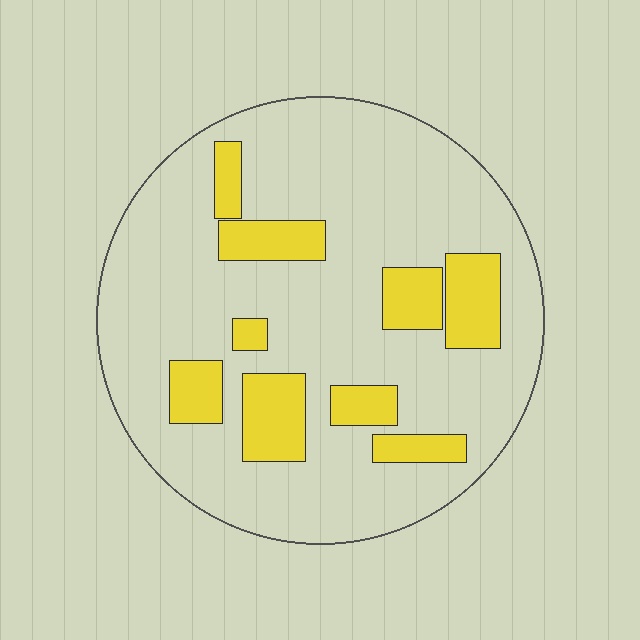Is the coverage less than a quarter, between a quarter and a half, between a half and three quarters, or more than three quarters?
Less than a quarter.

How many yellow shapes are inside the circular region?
9.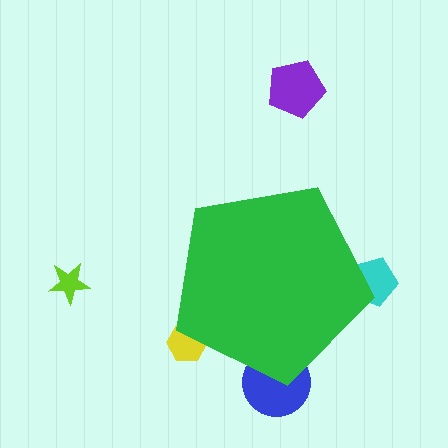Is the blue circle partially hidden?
Yes, the blue circle is partially hidden behind the green pentagon.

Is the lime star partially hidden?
No, the lime star is fully visible.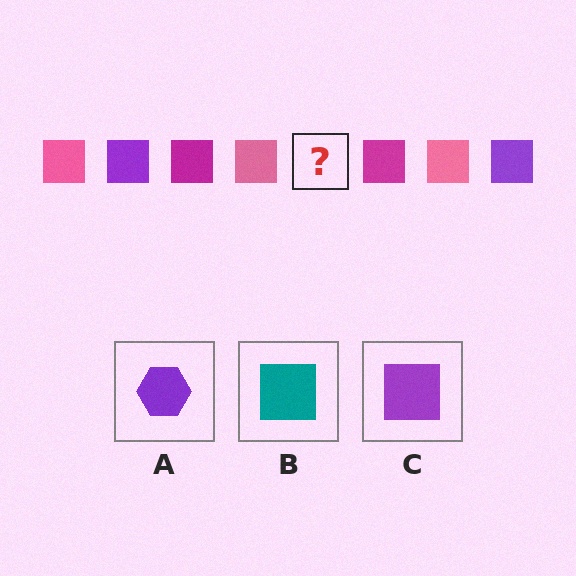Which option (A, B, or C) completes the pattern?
C.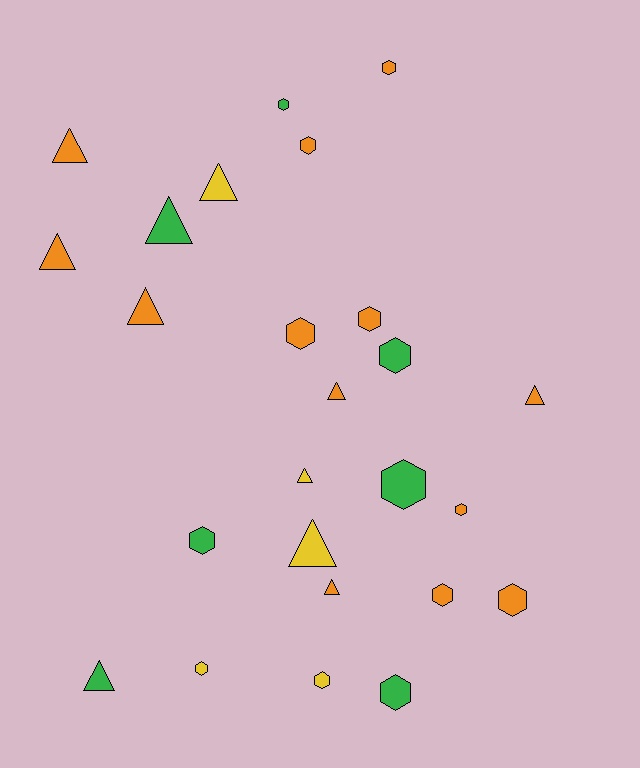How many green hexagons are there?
There are 5 green hexagons.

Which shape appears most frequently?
Hexagon, with 14 objects.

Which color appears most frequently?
Orange, with 13 objects.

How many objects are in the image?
There are 25 objects.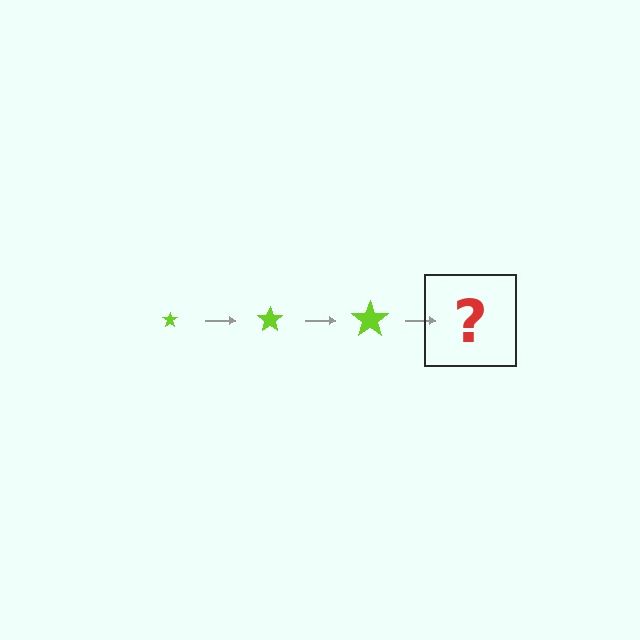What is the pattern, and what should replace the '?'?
The pattern is that the star gets progressively larger each step. The '?' should be a lime star, larger than the previous one.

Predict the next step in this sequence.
The next step is a lime star, larger than the previous one.